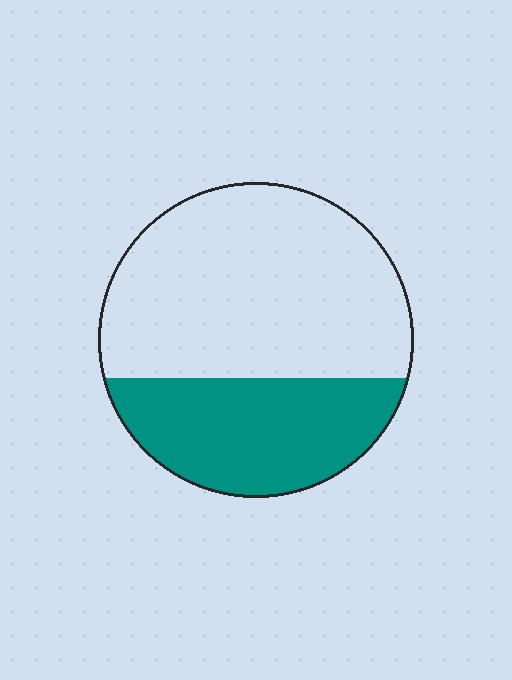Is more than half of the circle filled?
No.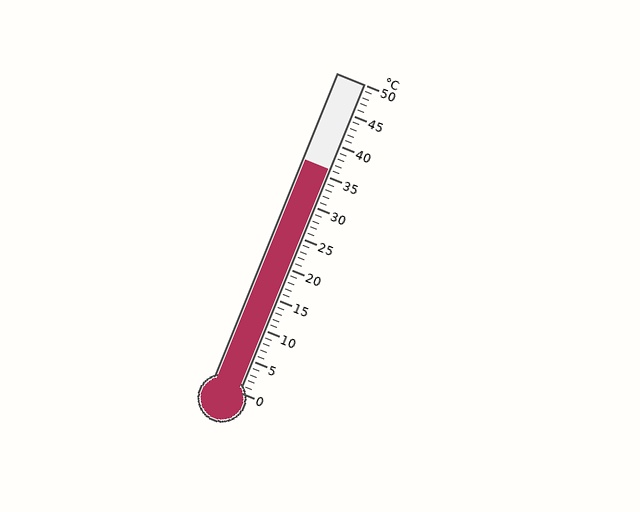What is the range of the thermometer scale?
The thermometer scale ranges from 0°C to 50°C.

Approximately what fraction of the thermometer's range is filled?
The thermometer is filled to approximately 70% of its range.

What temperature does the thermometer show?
The thermometer shows approximately 36°C.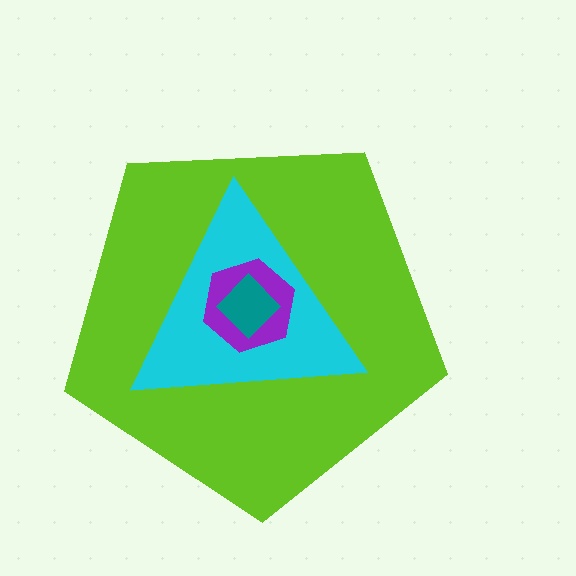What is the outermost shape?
The lime pentagon.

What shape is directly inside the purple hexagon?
The teal diamond.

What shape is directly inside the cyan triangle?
The purple hexagon.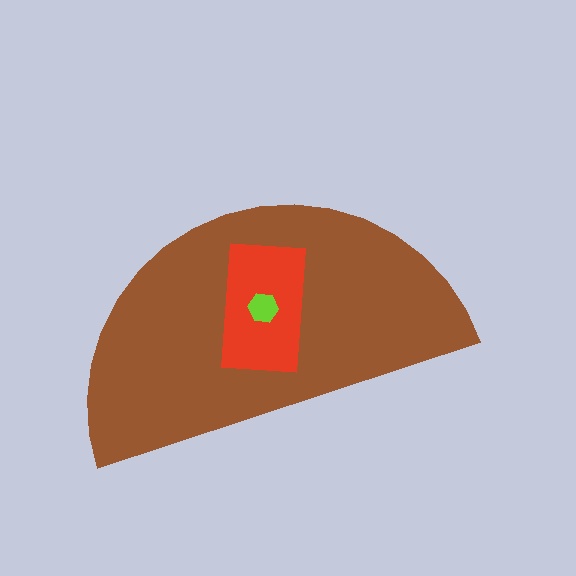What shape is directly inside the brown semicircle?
The red rectangle.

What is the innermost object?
The lime hexagon.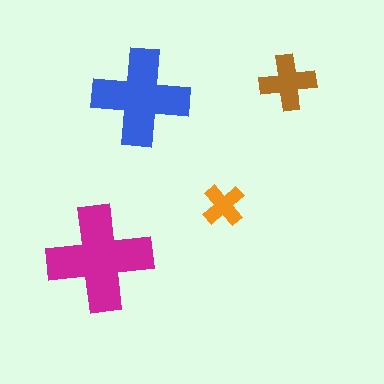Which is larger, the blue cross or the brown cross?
The blue one.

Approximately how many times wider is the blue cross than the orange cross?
About 2.5 times wider.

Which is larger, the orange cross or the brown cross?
The brown one.